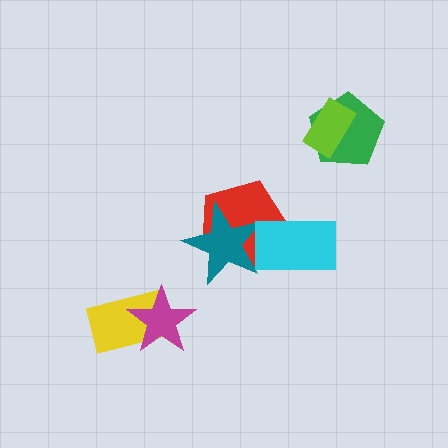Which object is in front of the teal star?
The cyan rectangle is in front of the teal star.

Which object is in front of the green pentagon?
The lime rectangle is in front of the green pentagon.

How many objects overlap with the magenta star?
1 object overlaps with the magenta star.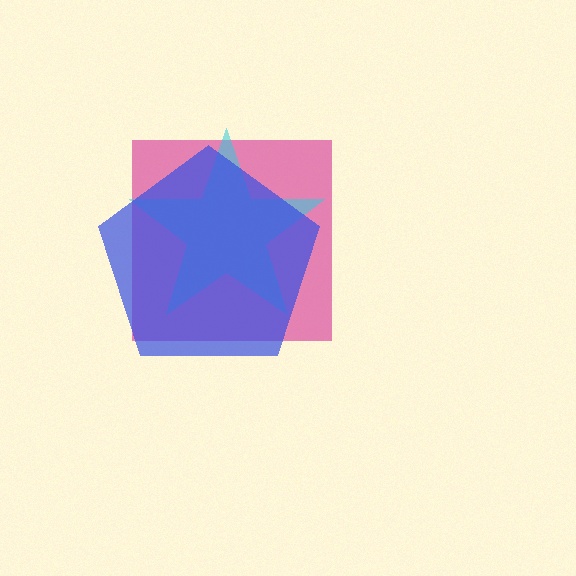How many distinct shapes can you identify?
There are 3 distinct shapes: a magenta square, a cyan star, a blue pentagon.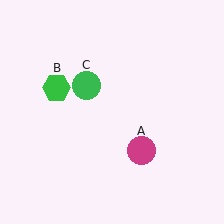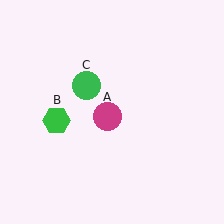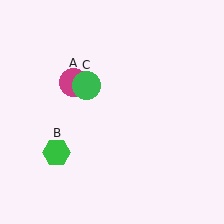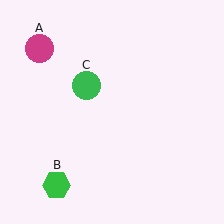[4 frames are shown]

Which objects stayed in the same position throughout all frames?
Green circle (object C) remained stationary.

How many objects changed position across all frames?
2 objects changed position: magenta circle (object A), green hexagon (object B).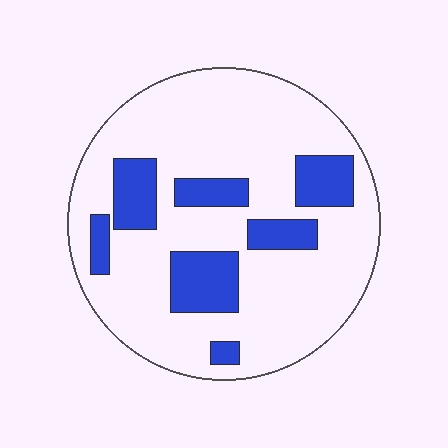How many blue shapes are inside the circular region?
7.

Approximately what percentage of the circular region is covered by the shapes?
Approximately 20%.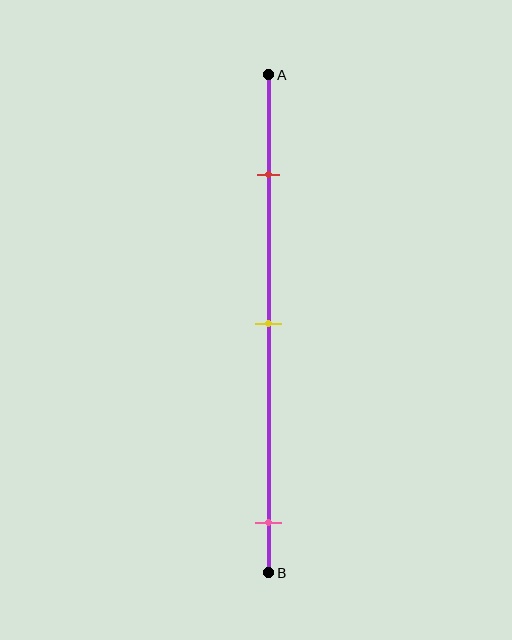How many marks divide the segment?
There are 3 marks dividing the segment.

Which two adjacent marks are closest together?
The red and yellow marks are the closest adjacent pair.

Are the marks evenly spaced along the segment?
No, the marks are not evenly spaced.